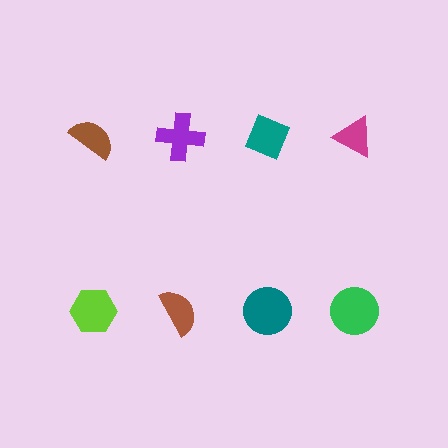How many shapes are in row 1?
4 shapes.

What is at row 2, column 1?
A lime hexagon.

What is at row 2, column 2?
A brown semicircle.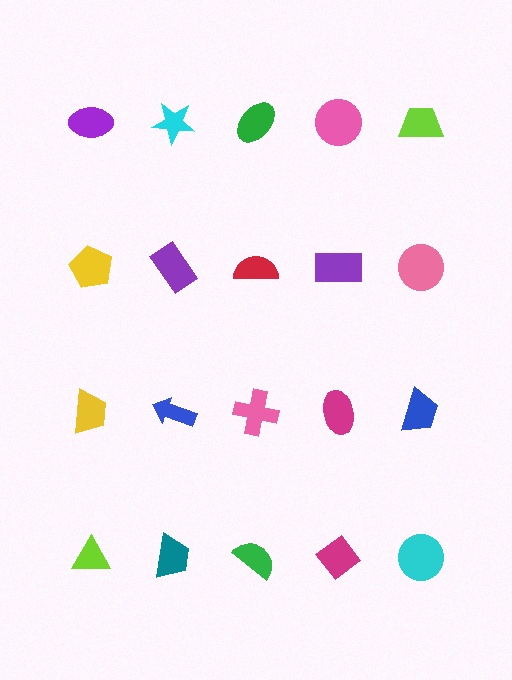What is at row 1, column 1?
A purple ellipse.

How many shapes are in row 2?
5 shapes.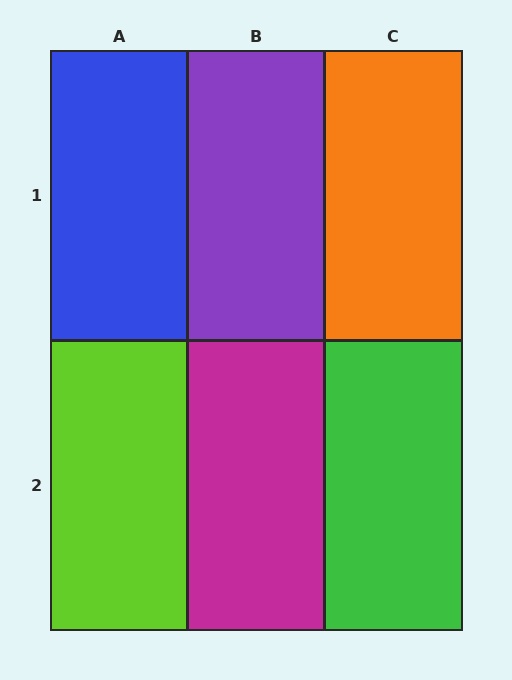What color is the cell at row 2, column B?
Magenta.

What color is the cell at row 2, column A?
Lime.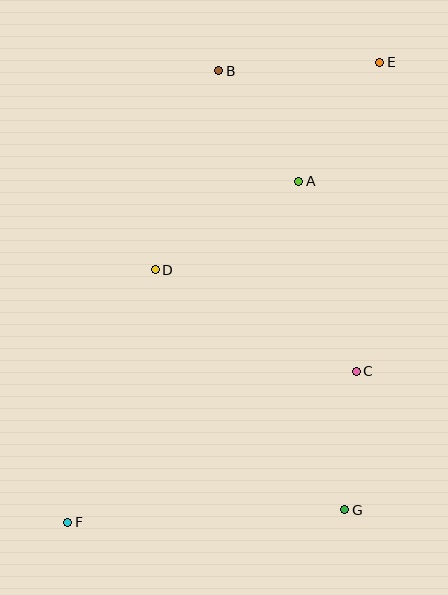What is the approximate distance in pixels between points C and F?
The distance between C and F is approximately 326 pixels.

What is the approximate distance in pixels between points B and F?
The distance between B and F is approximately 476 pixels.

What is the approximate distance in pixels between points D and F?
The distance between D and F is approximately 267 pixels.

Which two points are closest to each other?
Points A and B are closest to each other.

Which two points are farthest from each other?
Points E and F are farthest from each other.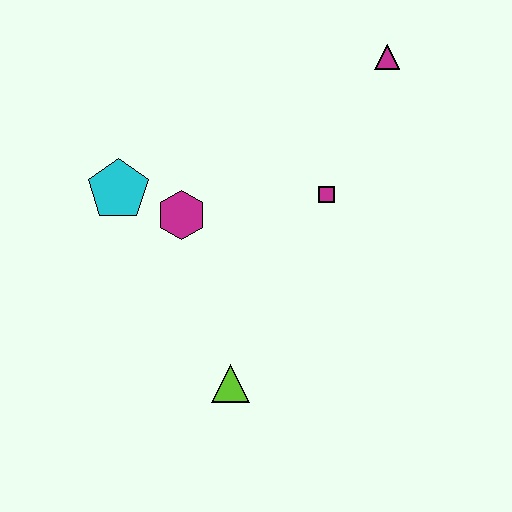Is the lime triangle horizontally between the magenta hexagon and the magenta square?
Yes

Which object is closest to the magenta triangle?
The magenta square is closest to the magenta triangle.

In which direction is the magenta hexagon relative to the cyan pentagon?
The magenta hexagon is to the right of the cyan pentagon.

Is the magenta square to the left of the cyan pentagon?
No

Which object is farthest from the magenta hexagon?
The magenta triangle is farthest from the magenta hexagon.